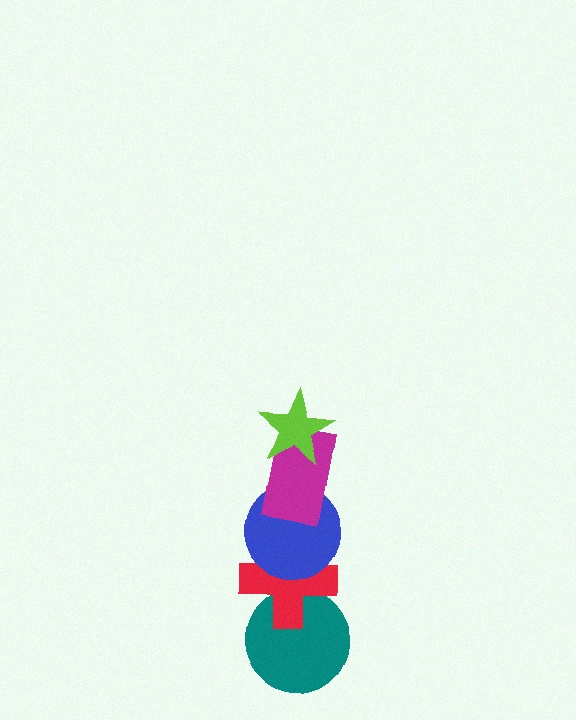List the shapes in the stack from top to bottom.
From top to bottom: the lime star, the magenta rectangle, the blue circle, the red cross, the teal circle.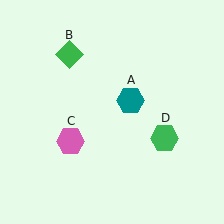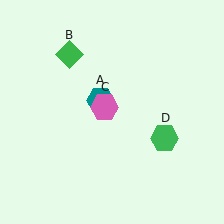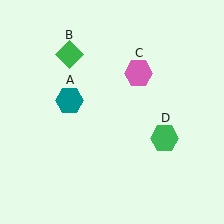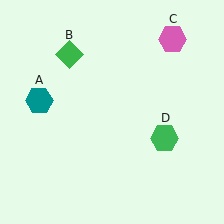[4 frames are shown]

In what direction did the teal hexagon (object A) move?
The teal hexagon (object A) moved left.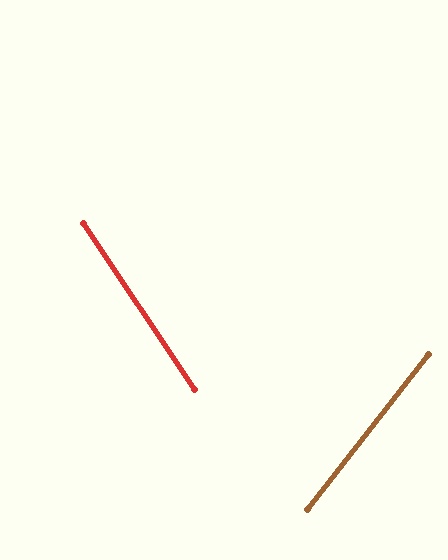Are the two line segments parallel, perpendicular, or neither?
Neither parallel nor perpendicular — they differ by about 72°.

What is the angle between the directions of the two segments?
Approximately 72 degrees.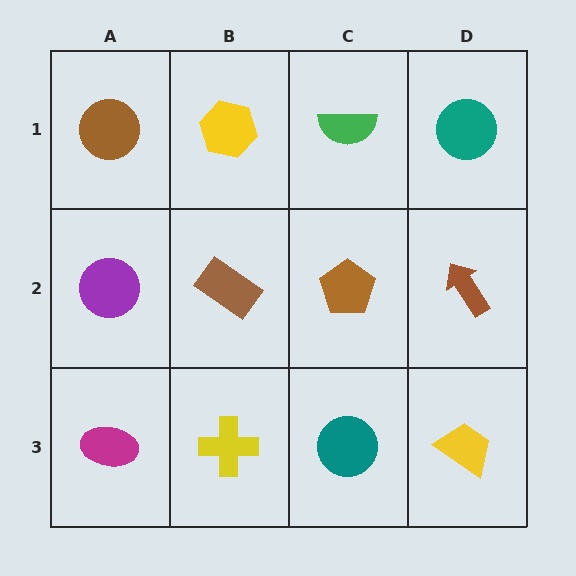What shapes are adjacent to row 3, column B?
A brown rectangle (row 2, column B), a magenta ellipse (row 3, column A), a teal circle (row 3, column C).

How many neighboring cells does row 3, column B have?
3.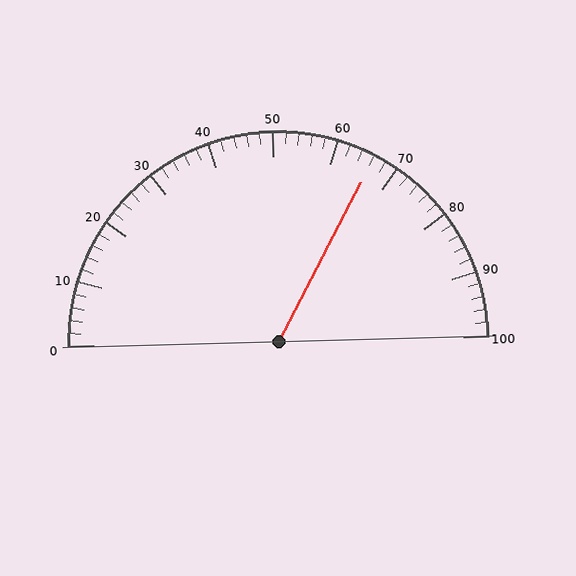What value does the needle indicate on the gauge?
The needle indicates approximately 66.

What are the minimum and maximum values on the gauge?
The gauge ranges from 0 to 100.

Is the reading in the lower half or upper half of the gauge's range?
The reading is in the upper half of the range (0 to 100).